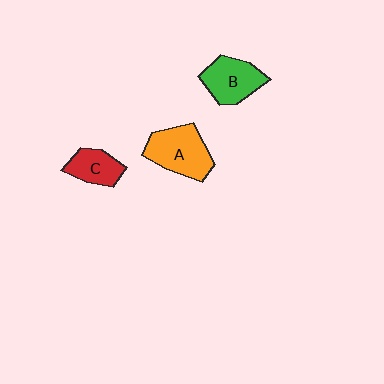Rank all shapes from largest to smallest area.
From largest to smallest: A (orange), B (green), C (red).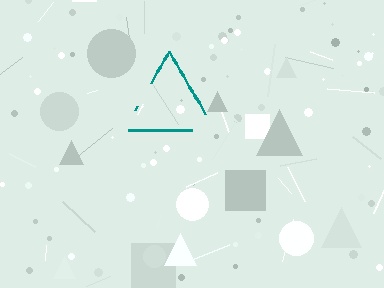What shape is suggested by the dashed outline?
The dashed outline suggests a triangle.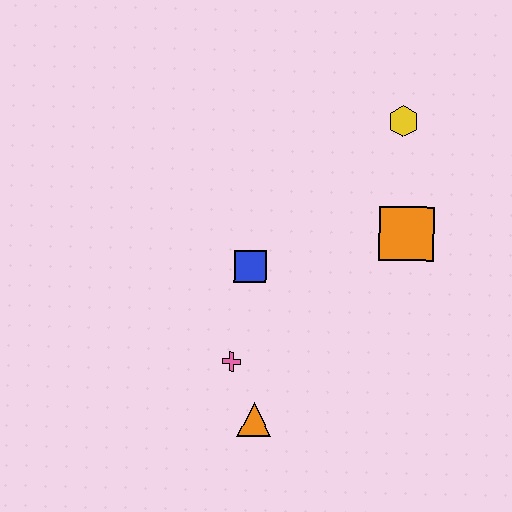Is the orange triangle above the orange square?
No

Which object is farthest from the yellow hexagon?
The orange triangle is farthest from the yellow hexagon.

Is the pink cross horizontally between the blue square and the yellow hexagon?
No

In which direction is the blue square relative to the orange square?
The blue square is to the left of the orange square.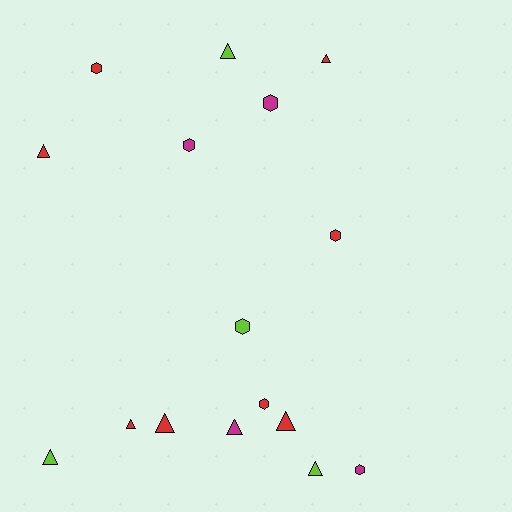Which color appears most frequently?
Red, with 8 objects.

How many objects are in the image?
There are 16 objects.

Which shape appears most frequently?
Triangle, with 9 objects.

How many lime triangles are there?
There are 3 lime triangles.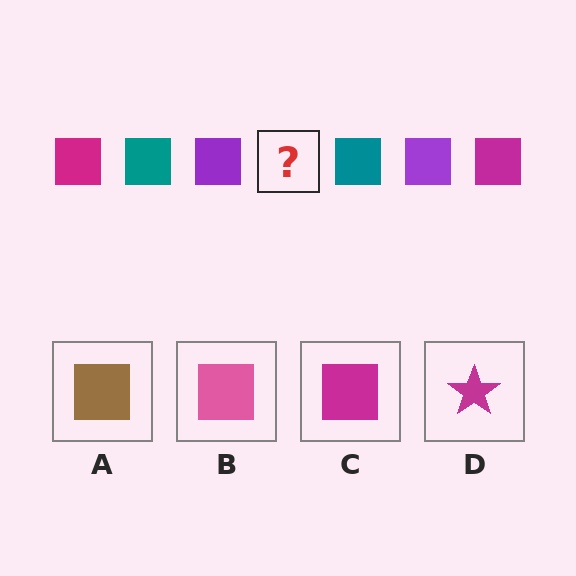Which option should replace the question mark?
Option C.